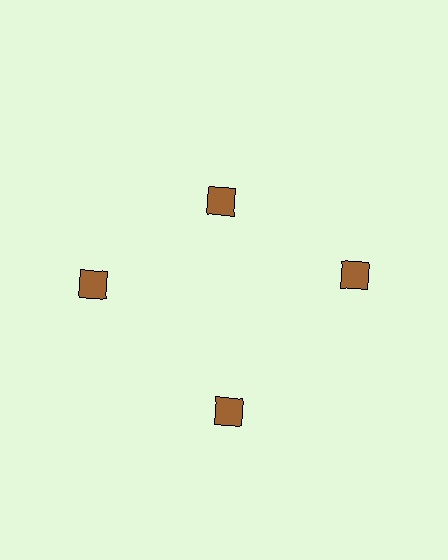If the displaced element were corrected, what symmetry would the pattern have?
It would have 4-fold rotational symmetry — the pattern would map onto itself every 90 degrees.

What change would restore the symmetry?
The symmetry would be restored by moving it outward, back onto the ring so that all 4 diamonds sit at equal angles and equal distance from the center.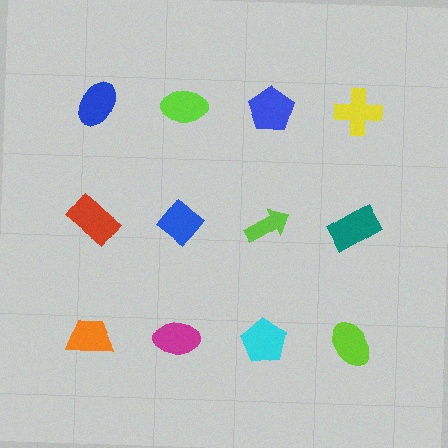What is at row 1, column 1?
A blue ellipse.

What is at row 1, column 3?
A blue pentagon.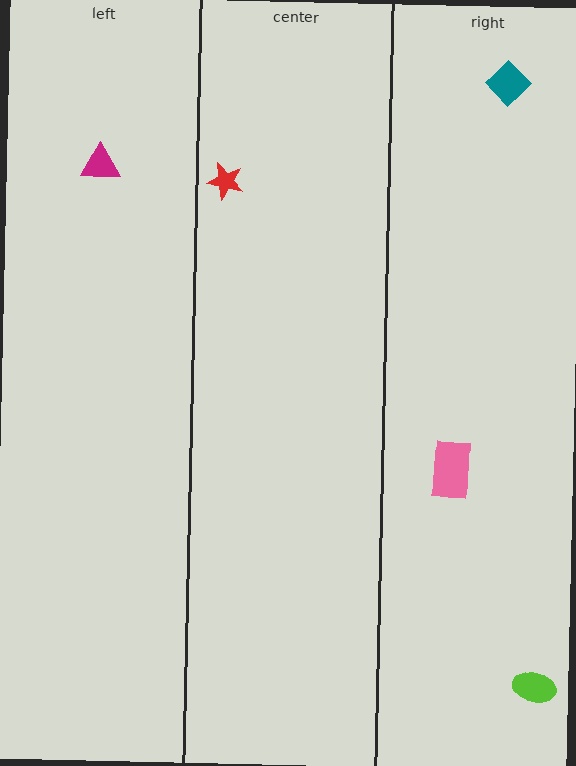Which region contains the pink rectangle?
The right region.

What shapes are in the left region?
The magenta triangle.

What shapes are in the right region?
The lime ellipse, the teal diamond, the pink rectangle.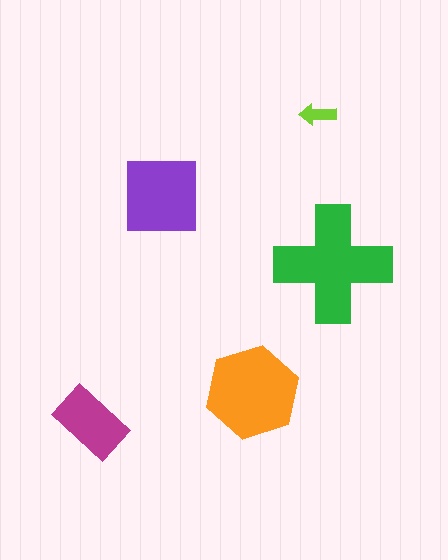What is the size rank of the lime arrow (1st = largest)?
5th.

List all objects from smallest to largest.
The lime arrow, the magenta rectangle, the purple square, the orange hexagon, the green cross.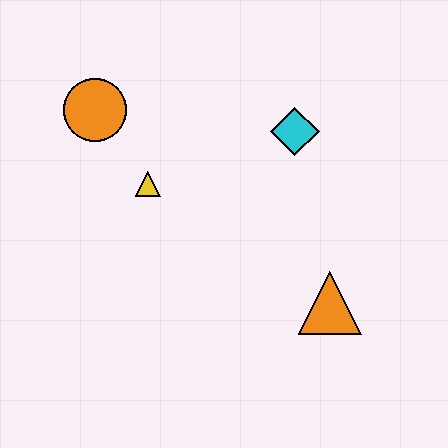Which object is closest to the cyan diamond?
The yellow triangle is closest to the cyan diamond.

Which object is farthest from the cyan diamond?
The orange circle is farthest from the cyan diamond.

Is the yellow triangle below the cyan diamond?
Yes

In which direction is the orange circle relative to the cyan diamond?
The orange circle is to the left of the cyan diamond.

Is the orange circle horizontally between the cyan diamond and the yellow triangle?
No